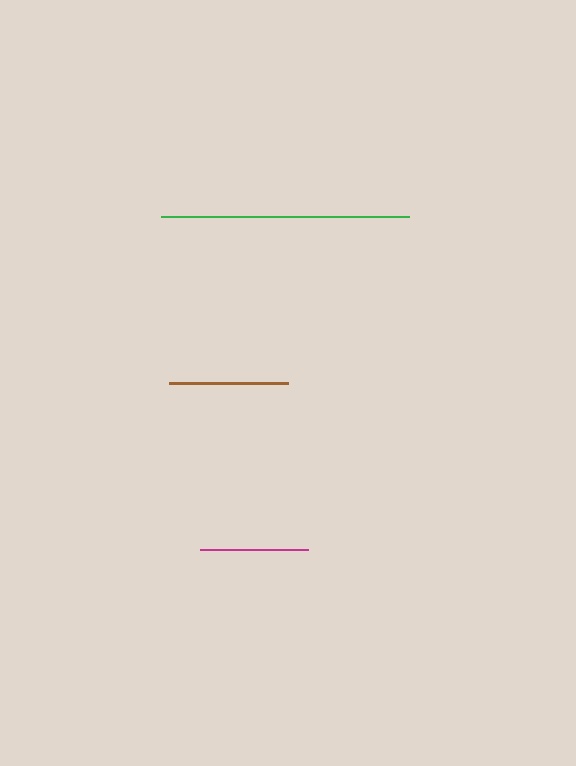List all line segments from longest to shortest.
From longest to shortest: green, brown, magenta.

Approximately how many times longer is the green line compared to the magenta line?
The green line is approximately 2.3 times the length of the magenta line.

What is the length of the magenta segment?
The magenta segment is approximately 108 pixels long.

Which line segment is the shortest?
The magenta line is the shortest at approximately 108 pixels.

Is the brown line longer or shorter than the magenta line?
The brown line is longer than the magenta line.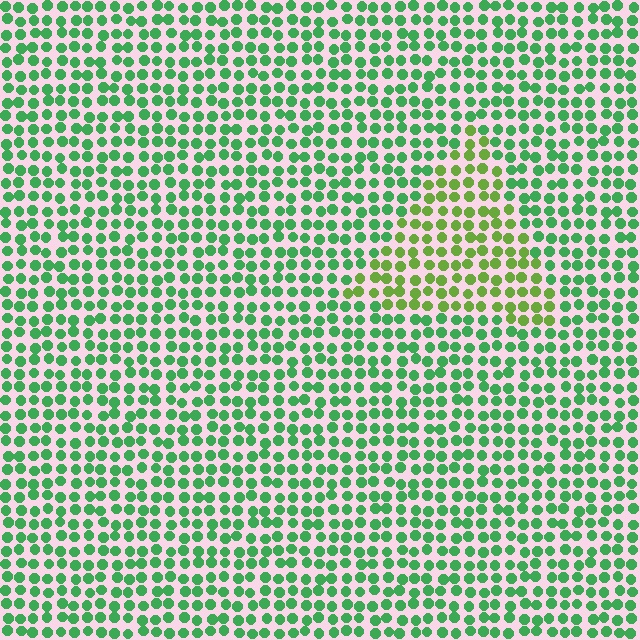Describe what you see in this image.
The image is filled with small green elements in a uniform arrangement. A triangle-shaped region is visible where the elements are tinted to a slightly different hue, forming a subtle color boundary.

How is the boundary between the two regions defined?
The boundary is defined purely by a slight shift in hue (about 38 degrees). Spacing, size, and orientation are identical on both sides.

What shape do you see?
I see a triangle.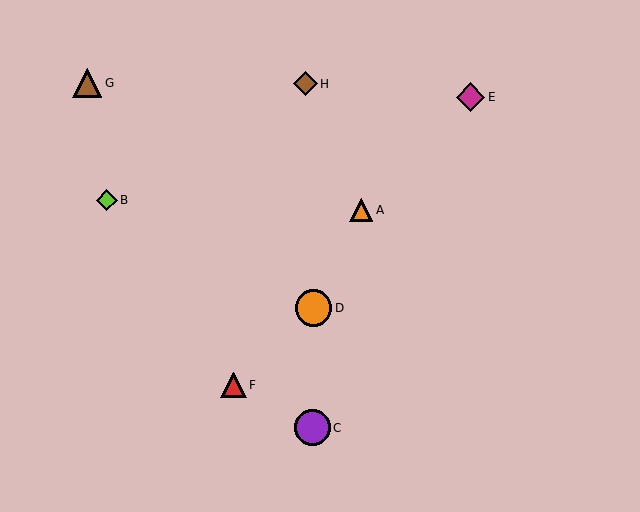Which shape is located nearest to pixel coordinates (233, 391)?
The red triangle (labeled F) at (233, 385) is nearest to that location.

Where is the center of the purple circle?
The center of the purple circle is at (312, 428).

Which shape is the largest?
The orange circle (labeled D) is the largest.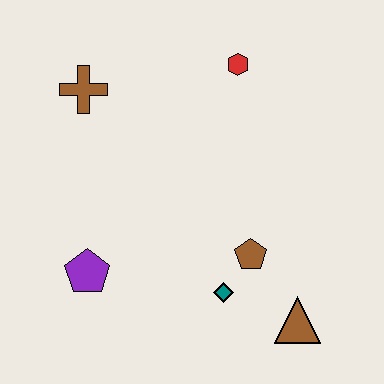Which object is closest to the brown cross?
The red hexagon is closest to the brown cross.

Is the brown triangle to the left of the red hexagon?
No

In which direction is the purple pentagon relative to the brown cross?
The purple pentagon is below the brown cross.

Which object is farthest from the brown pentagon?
The brown cross is farthest from the brown pentagon.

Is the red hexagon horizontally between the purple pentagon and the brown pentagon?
Yes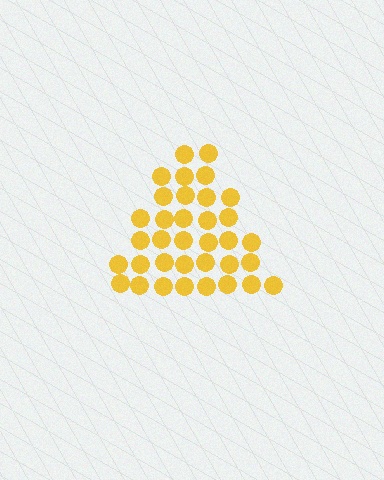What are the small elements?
The small elements are circles.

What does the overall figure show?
The overall figure shows a triangle.